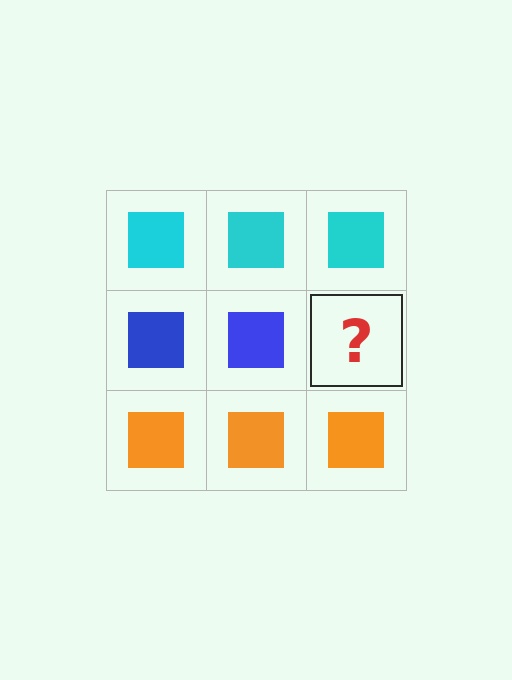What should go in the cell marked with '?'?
The missing cell should contain a blue square.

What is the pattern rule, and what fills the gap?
The rule is that each row has a consistent color. The gap should be filled with a blue square.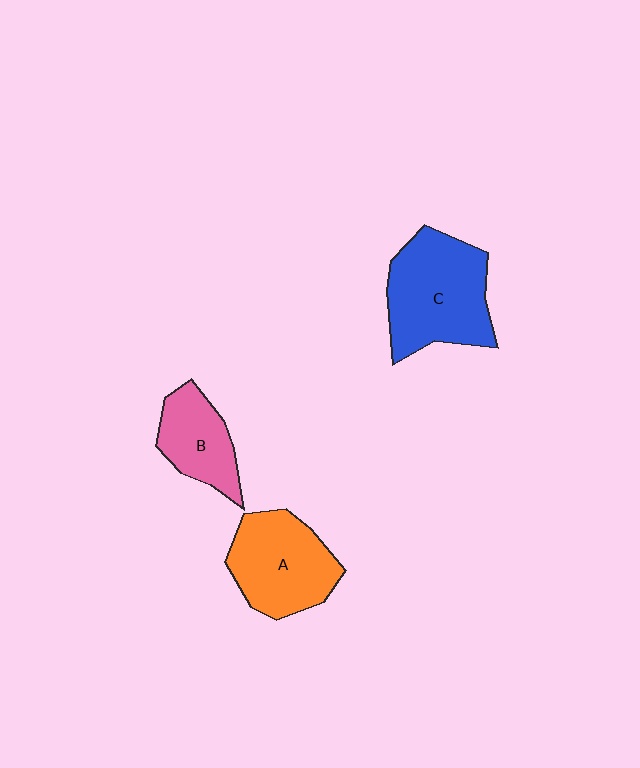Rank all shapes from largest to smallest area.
From largest to smallest: C (blue), A (orange), B (pink).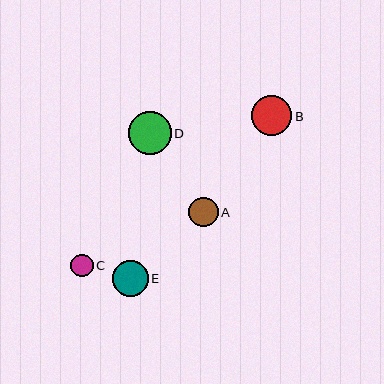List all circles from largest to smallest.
From largest to smallest: D, B, E, A, C.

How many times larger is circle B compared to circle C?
Circle B is approximately 1.8 times the size of circle C.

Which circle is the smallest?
Circle C is the smallest with a size of approximately 22 pixels.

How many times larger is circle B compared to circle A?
Circle B is approximately 1.3 times the size of circle A.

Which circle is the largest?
Circle D is the largest with a size of approximately 43 pixels.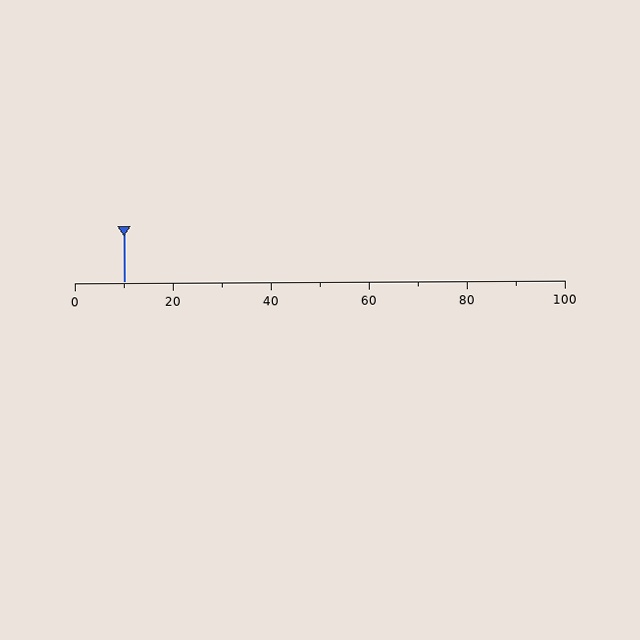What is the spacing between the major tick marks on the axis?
The major ticks are spaced 20 apart.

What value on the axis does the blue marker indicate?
The marker indicates approximately 10.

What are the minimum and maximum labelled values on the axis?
The axis runs from 0 to 100.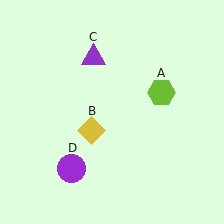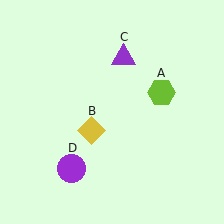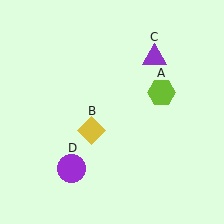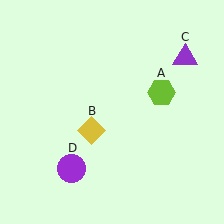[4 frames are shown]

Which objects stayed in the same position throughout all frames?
Lime hexagon (object A) and yellow diamond (object B) and purple circle (object D) remained stationary.